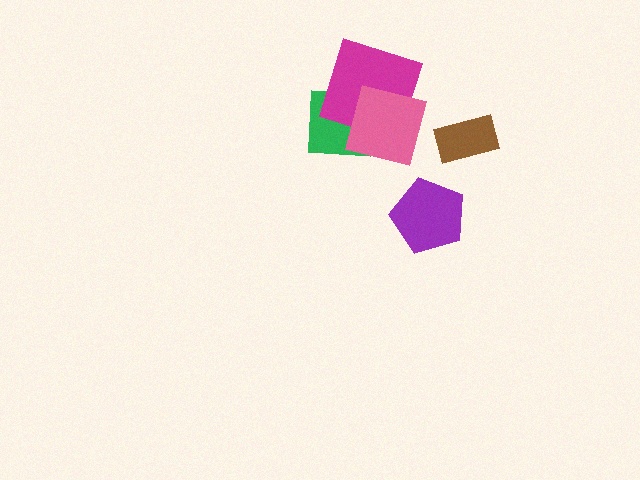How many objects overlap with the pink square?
2 objects overlap with the pink square.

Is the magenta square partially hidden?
Yes, it is partially covered by another shape.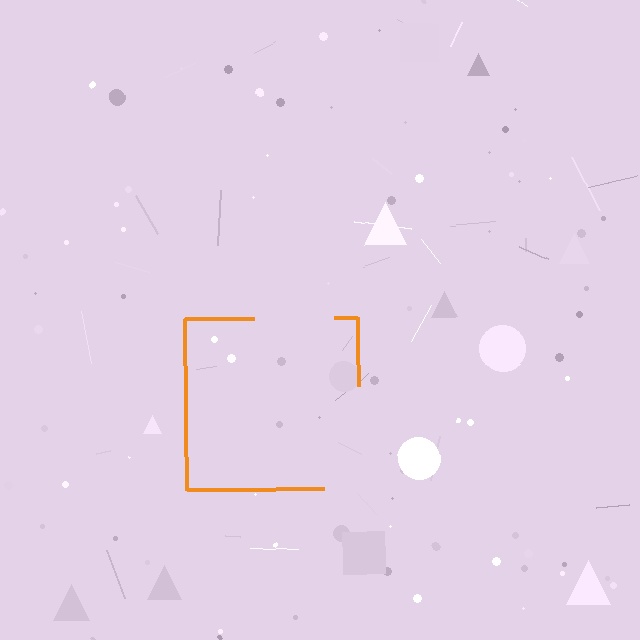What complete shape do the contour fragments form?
The contour fragments form a square.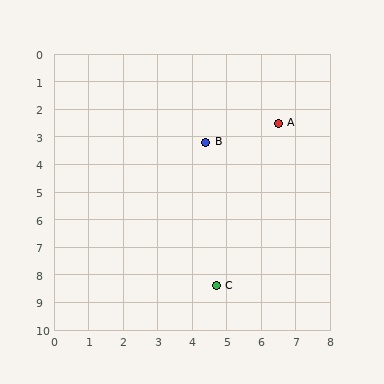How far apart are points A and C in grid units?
Points A and C are about 6.2 grid units apart.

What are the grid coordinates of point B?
Point B is at approximately (4.4, 3.2).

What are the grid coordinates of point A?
Point A is at approximately (6.5, 2.5).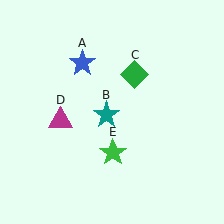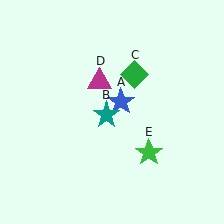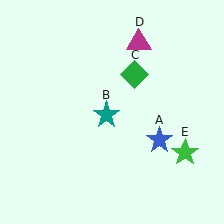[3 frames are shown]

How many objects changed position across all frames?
3 objects changed position: blue star (object A), magenta triangle (object D), green star (object E).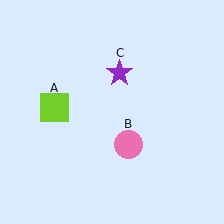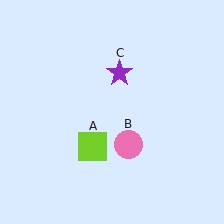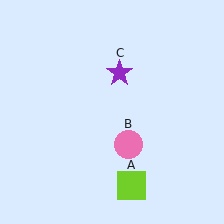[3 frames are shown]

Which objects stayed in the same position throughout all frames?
Pink circle (object B) and purple star (object C) remained stationary.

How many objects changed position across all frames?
1 object changed position: lime square (object A).